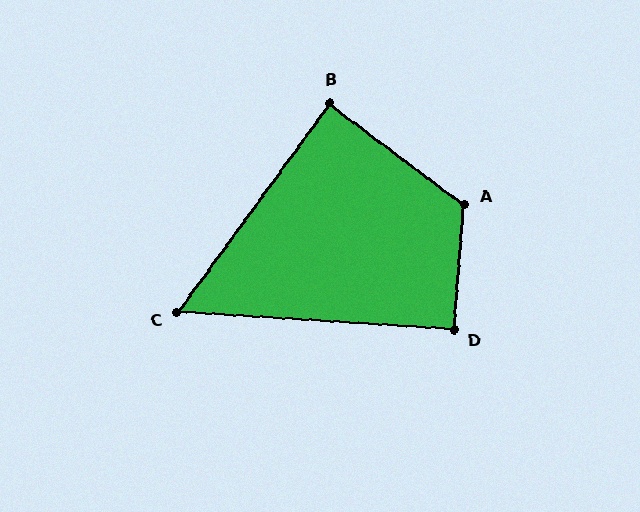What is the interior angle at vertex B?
Approximately 89 degrees (approximately right).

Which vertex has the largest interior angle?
A, at approximately 122 degrees.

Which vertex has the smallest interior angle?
C, at approximately 58 degrees.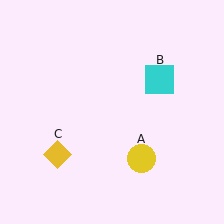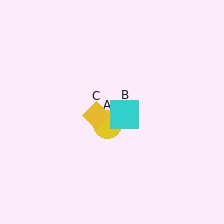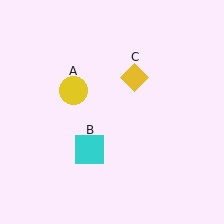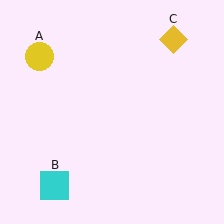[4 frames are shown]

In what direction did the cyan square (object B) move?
The cyan square (object B) moved down and to the left.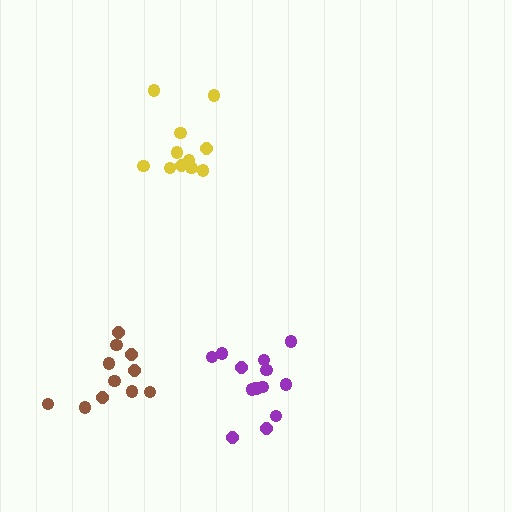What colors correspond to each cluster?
The clusters are colored: brown, purple, yellow.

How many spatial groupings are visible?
There are 3 spatial groupings.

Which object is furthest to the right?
The purple cluster is rightmost.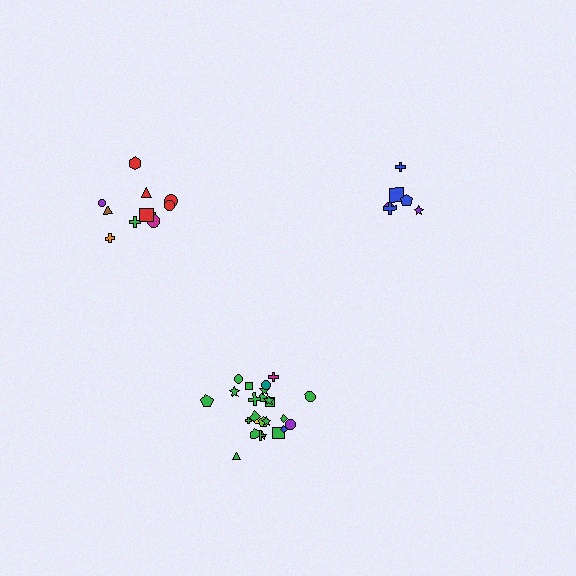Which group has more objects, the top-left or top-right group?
The top-left group.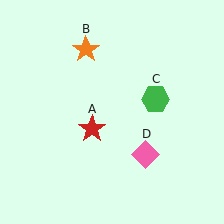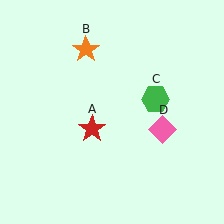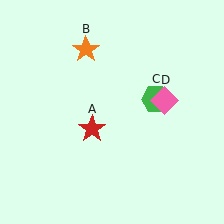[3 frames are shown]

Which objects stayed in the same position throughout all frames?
Red star (object A) and orange star (object B) and green hexagon (object C) remained stationary.